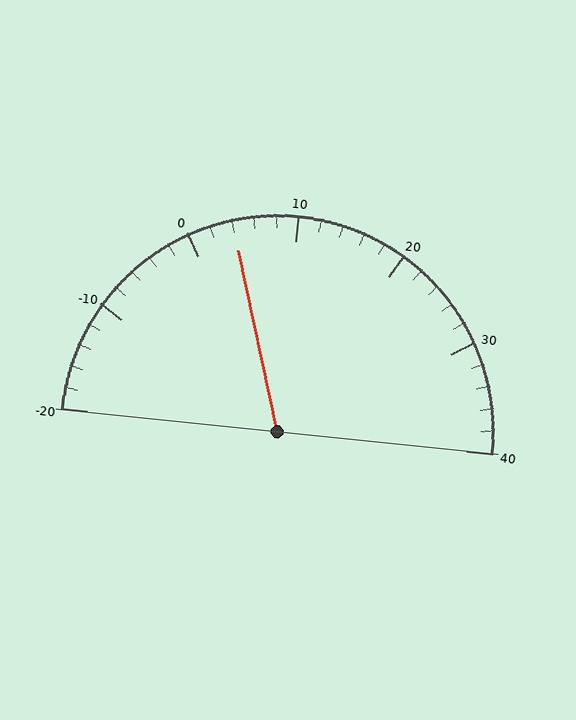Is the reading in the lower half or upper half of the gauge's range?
The reading is in the lower half of the range (-20 to 40).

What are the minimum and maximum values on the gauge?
The gauge ranges from -20 to 40.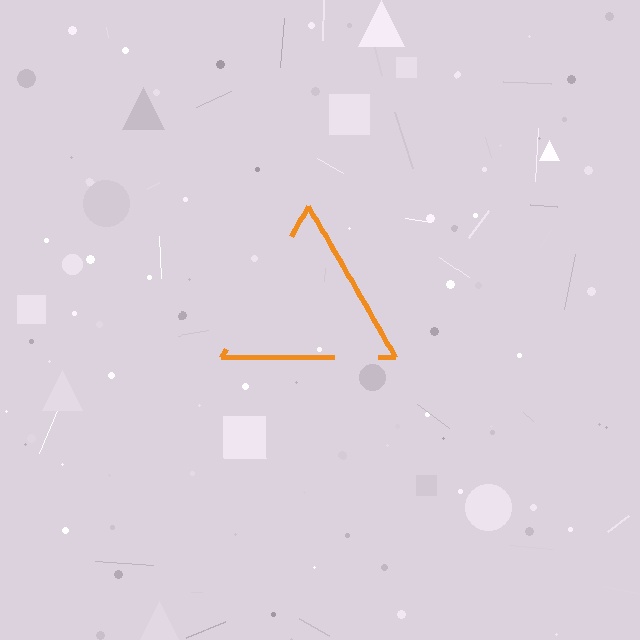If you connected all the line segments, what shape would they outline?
They would outline a triangle.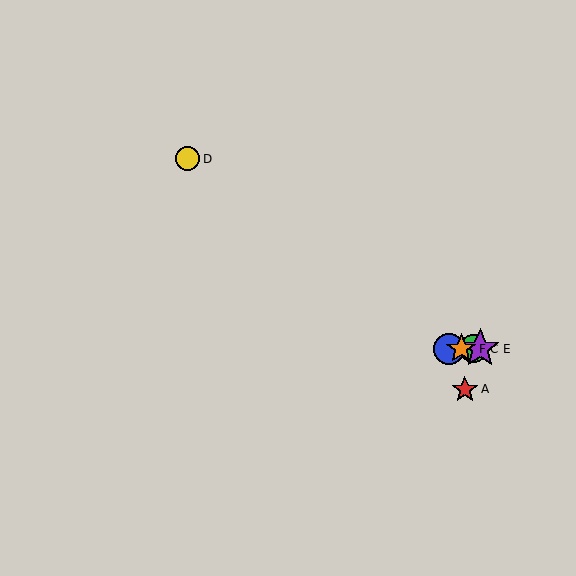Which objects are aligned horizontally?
Objects B, C, E, F are aligned horizontally.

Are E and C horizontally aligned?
Yes, both are at y≈349.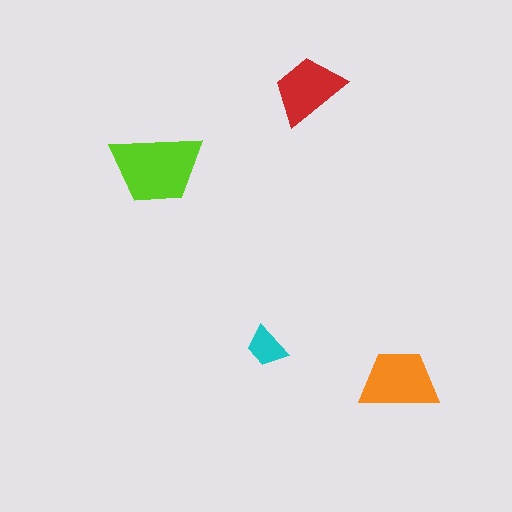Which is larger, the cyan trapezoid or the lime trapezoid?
The lime one.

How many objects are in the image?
There are 4 objects in the image.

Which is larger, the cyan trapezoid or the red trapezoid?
The red one.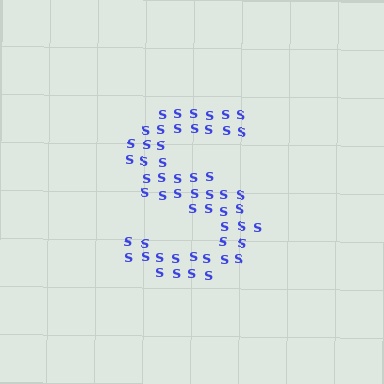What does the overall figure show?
The overall figure shows the letter S.